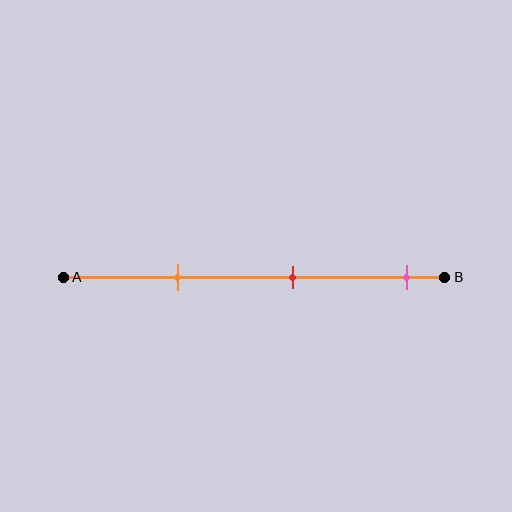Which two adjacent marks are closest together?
The orange and red marks are the closest adjacent pair.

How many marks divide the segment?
There are 3 marks dividing the segment.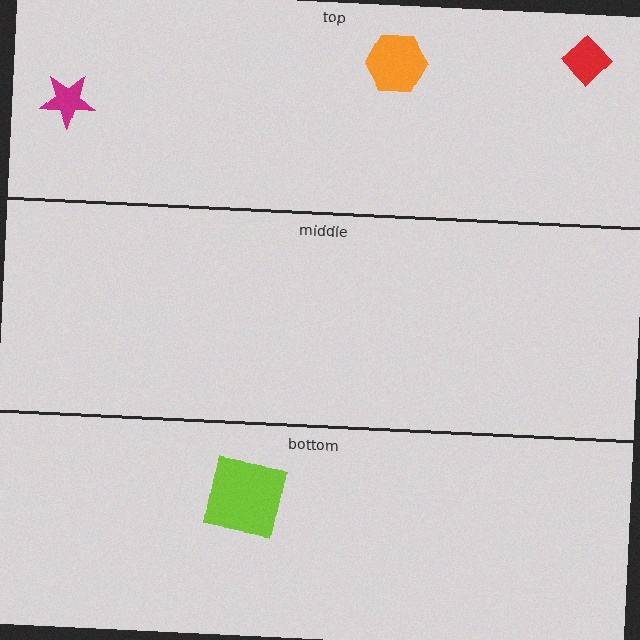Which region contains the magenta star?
The top region.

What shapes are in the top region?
The orange hexagon, the magenta star, the red diamond.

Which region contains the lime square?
The bottom region.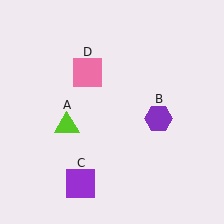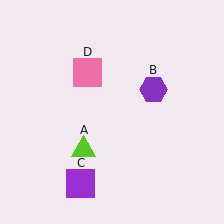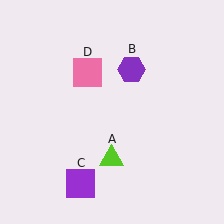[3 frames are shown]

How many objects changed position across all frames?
2 objects changed position: lime triangle (object A), purple hexagon (object B).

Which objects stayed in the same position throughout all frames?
Purple square (object C) and pink square (object D) remained stationary.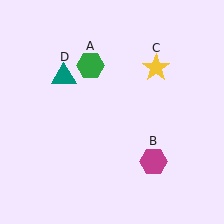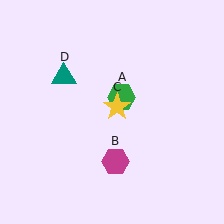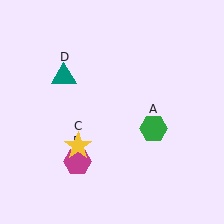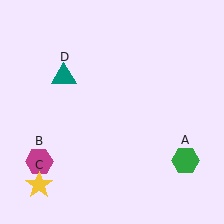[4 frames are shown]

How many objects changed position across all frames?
3 objects changed position: green hexagon (object A), magenta hexagon (object B), yellow star (object C).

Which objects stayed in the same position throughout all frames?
Teal triangle (object D) remained stationary.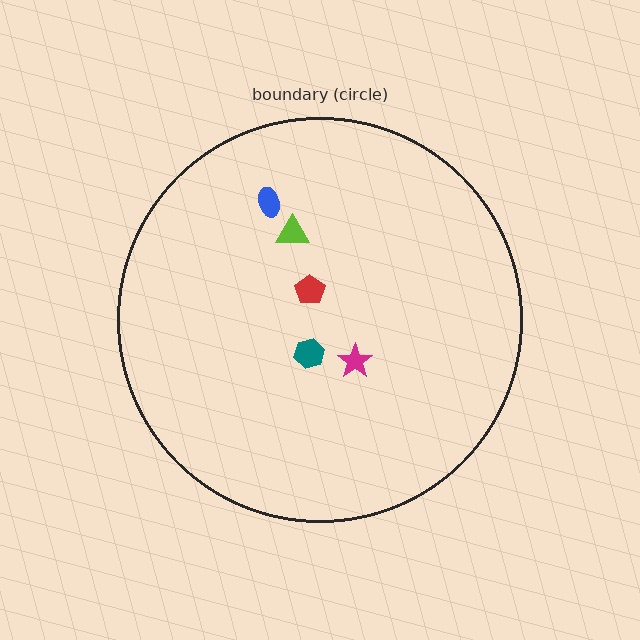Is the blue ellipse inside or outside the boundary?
Inside.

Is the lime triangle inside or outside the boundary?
Inside.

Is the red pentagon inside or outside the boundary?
Inside.